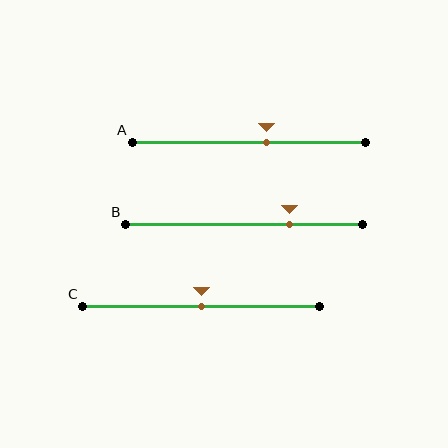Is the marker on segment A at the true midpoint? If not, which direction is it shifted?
No, the marker on segment A is shifted to the right by about 7% of the segment length.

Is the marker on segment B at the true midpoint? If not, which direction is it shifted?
No, the marker on segment B is shifted to the right by about 19% of the segment length.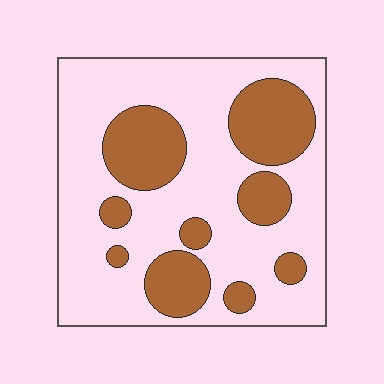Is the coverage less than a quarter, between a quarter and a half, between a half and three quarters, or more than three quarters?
Between a quarter and a half.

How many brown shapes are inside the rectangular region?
9.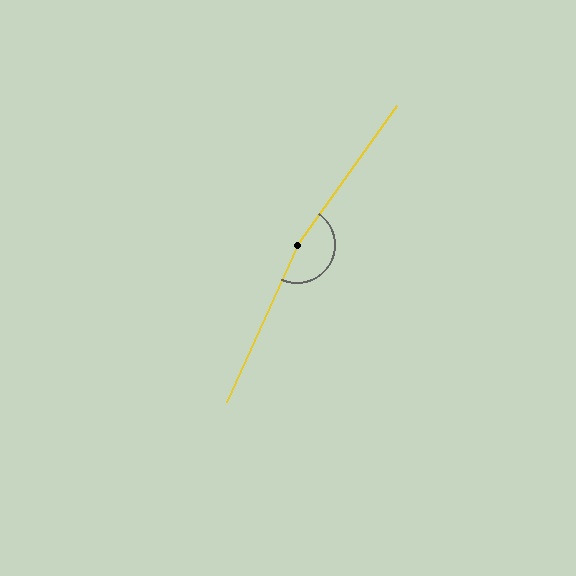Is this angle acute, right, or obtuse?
It is obtuse.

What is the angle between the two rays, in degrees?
Approximately 169 degrees.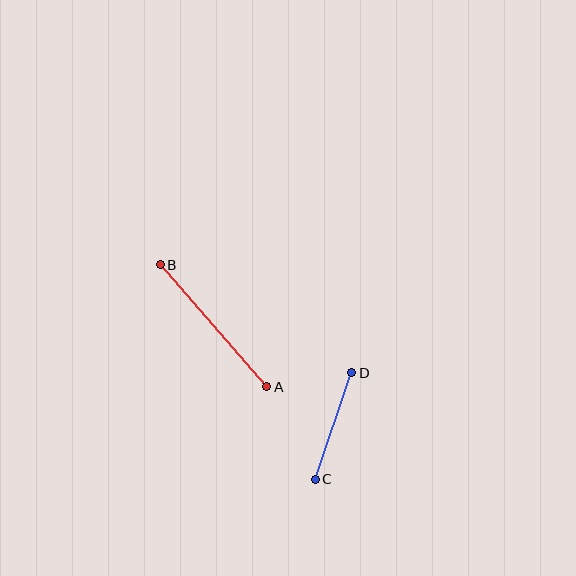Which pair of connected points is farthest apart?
Points A and B are farthest apart.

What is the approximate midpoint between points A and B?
The midpoint is at approximately (214, 326) pixels.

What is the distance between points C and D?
The distance is approximately 113 pixels.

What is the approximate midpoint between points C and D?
The midpoint is at approximately (333, 426) pixels.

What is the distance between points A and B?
The distance is approximately 162 pixels.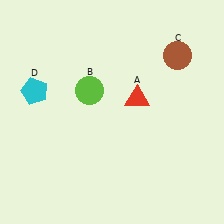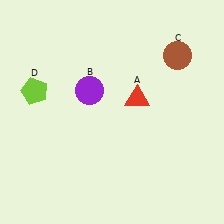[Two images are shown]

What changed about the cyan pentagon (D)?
In Image 1, D is cyan. In Image 2, it changed to lime.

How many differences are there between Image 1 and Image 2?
There are 2 differences between the two images.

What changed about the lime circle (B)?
In Image 1, B is lime. In Image 2, it changed to purple.